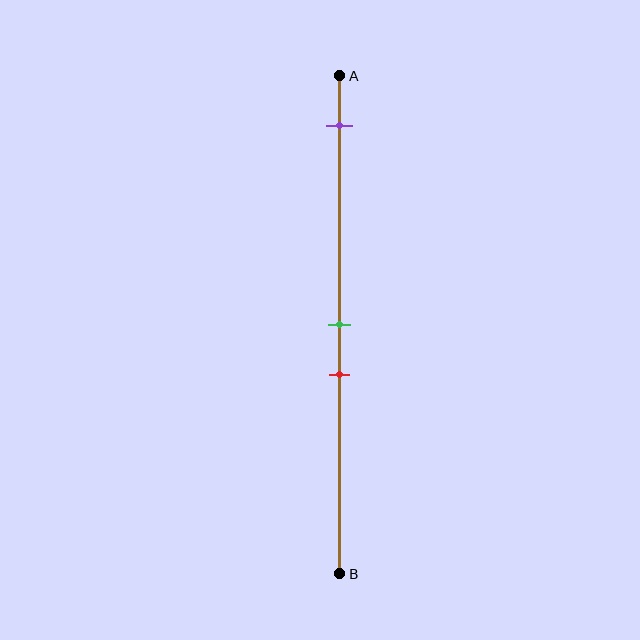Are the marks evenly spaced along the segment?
No, the marks are not evenly spaced.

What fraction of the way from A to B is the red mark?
The red mark is approximately 60% (0.6) of the way from A to B.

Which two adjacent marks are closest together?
The green and red marks are the closest adjacent pair.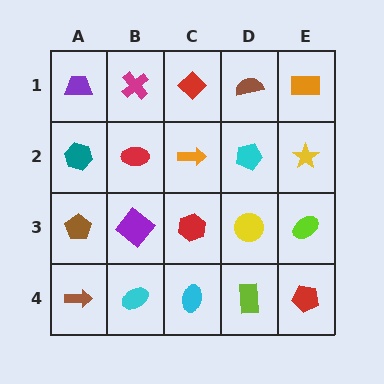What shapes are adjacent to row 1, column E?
A yellow star (row 2, column E), a brown semicircle (row 1, column D).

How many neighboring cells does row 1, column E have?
2.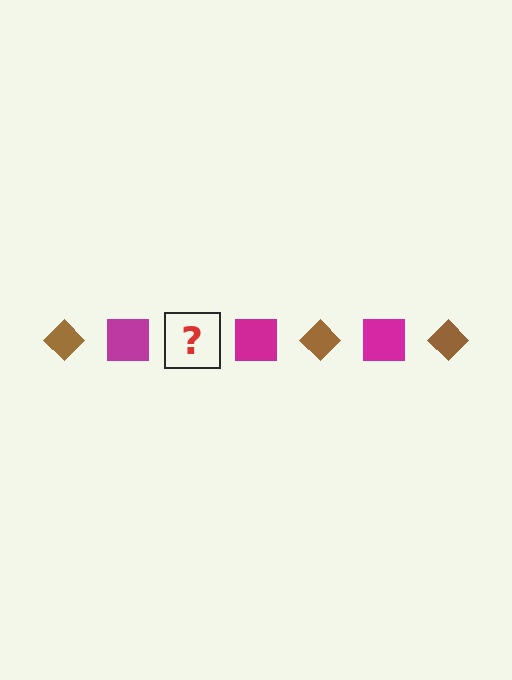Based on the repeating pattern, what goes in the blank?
The blank should be a brown diamond.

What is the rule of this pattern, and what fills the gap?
The rule is that the pattern alternates between brown diamond and magenta square. The gap should be filled with a brown diamond.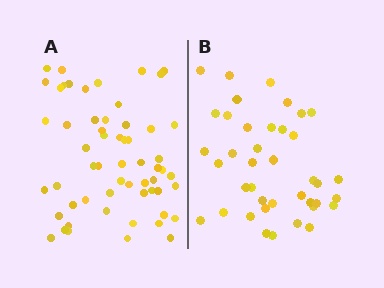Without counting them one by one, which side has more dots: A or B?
Region A (the left region) has more dots.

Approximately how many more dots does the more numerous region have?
Region A has approximately 20 more dots than region B.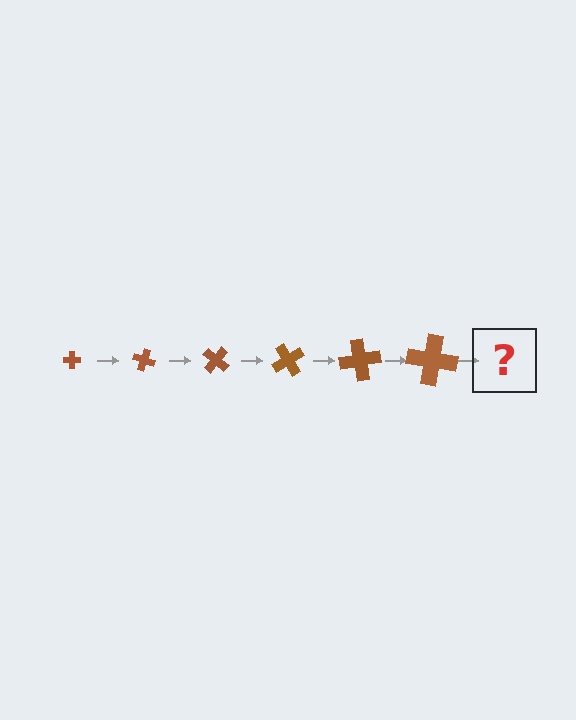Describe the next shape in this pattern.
It should be a cross, larger than the previous one and rotated 120 degrees from the start.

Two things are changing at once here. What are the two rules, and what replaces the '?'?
The two rules are that the cross grows larger each step and it rotates 20 degrees each step. The '?' should be a cross, larger than the previous one and rotated 120 degrees from the start.